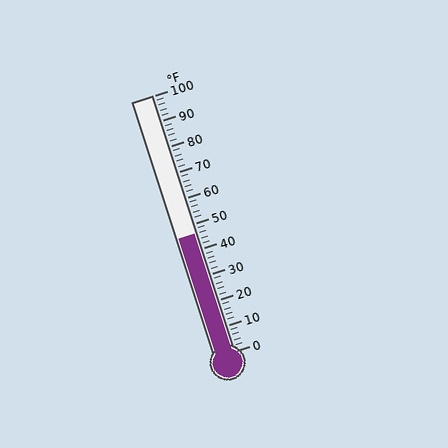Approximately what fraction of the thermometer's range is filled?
The thermometer is filled to approximately 45% of its range.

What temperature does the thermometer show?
The thermometer shows approximately 46°F.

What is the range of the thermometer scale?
The thermometer scale ranges from 0°F to 100°F.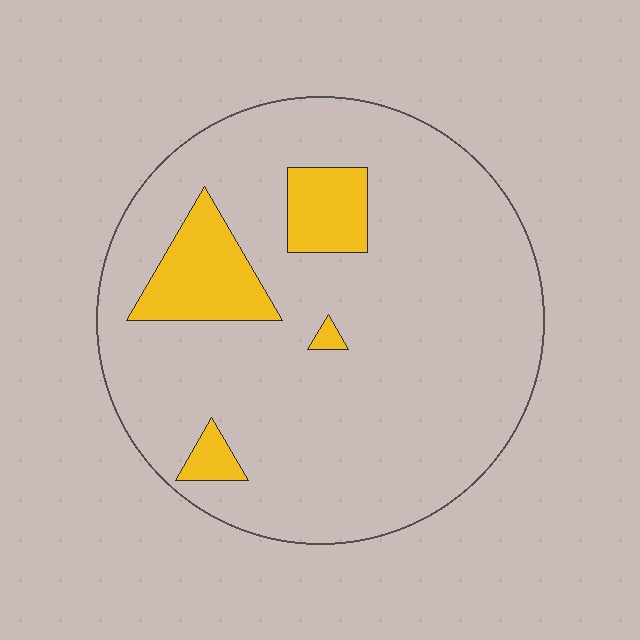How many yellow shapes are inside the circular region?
4.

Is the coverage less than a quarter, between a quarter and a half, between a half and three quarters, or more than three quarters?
Less than a quarter.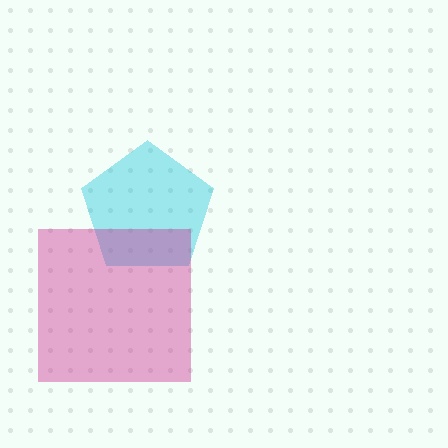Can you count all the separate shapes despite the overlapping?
Yes, there are 2 separate shapes.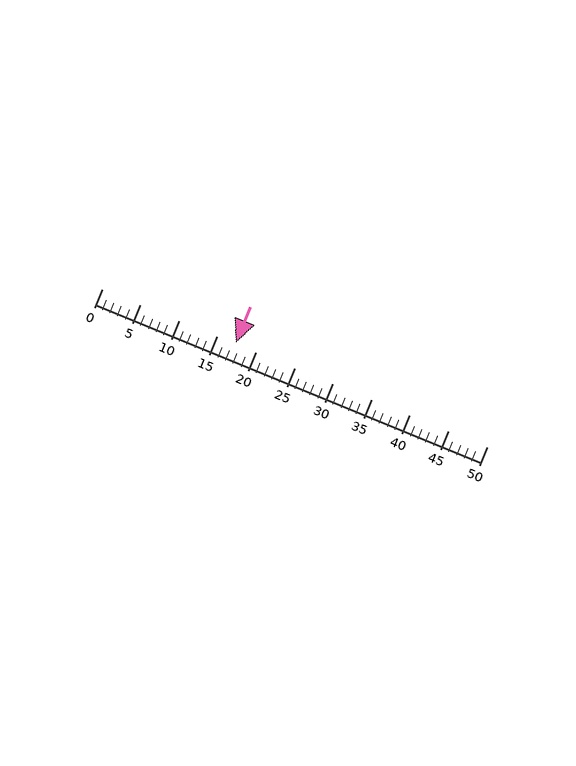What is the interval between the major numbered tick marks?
The major tick marks are spaced 5 units apart.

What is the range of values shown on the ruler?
The ruler shows values from 0 to 50.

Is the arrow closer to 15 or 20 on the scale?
The arrow is closer to 15.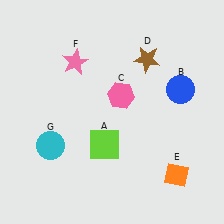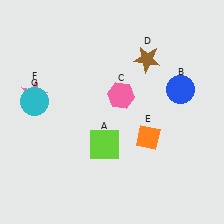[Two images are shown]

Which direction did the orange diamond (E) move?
The orange diamond (E) moved up.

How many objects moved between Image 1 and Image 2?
3 objects moved between the two images.